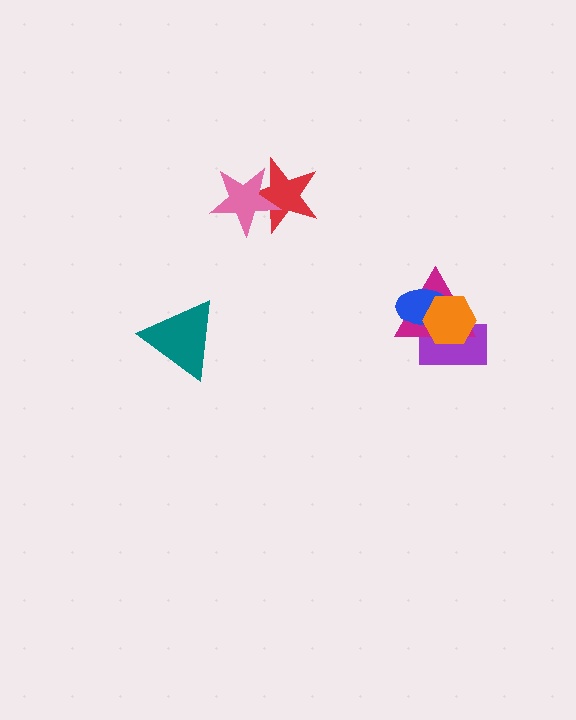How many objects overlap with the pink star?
1 object overlaps with the pink star.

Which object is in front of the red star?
The pink star is in front of the red star.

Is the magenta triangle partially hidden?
Yes, it is partially covered by another shape.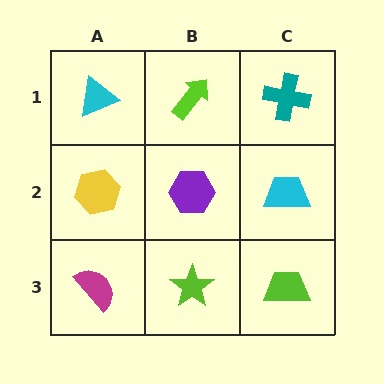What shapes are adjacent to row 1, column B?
A purple hexagon (row 2, column B), a cyan triangle (row 1, column A), a teal cross (row 1, column C).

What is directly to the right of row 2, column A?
A purple hexagon.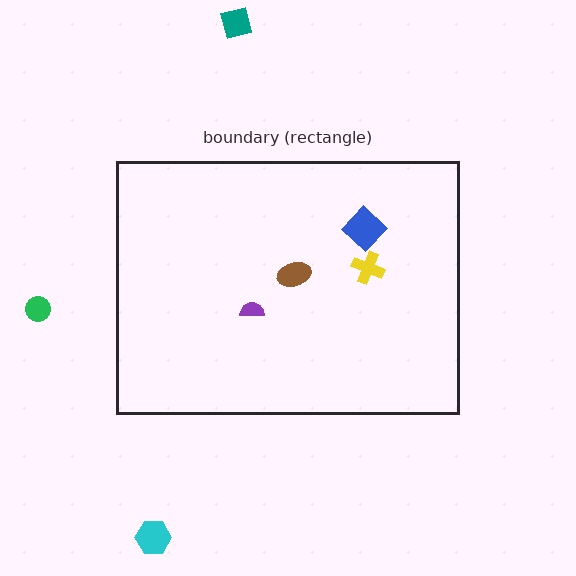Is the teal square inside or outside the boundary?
Outside.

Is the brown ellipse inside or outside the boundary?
Inside.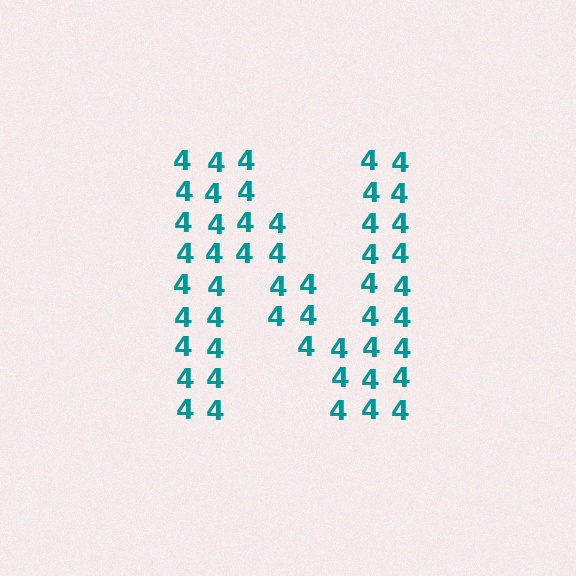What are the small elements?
The small elements are digit 4's.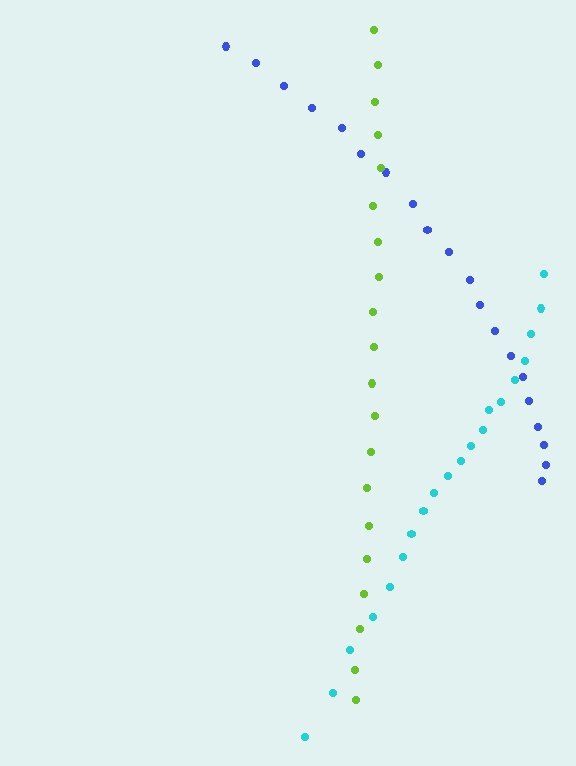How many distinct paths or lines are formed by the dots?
There are 3 distinct paths.